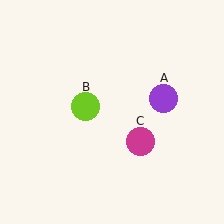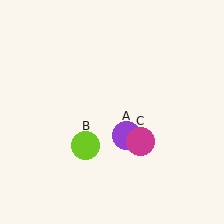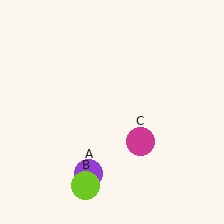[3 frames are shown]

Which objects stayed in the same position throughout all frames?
Magenta circle (object C) remained stationary.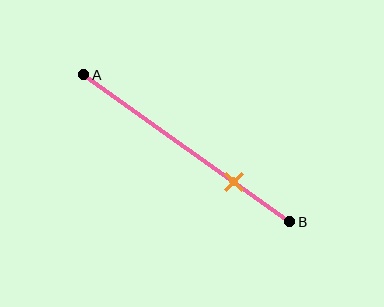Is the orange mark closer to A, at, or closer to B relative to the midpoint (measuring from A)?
The orange mark is closer to point B than the midpoint of segment AB.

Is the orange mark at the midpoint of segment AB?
No, the mark is at about 75% from A, not at the 50% midpoint.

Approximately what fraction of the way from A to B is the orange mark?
The orange mark is approximately 75% of the way from A to B.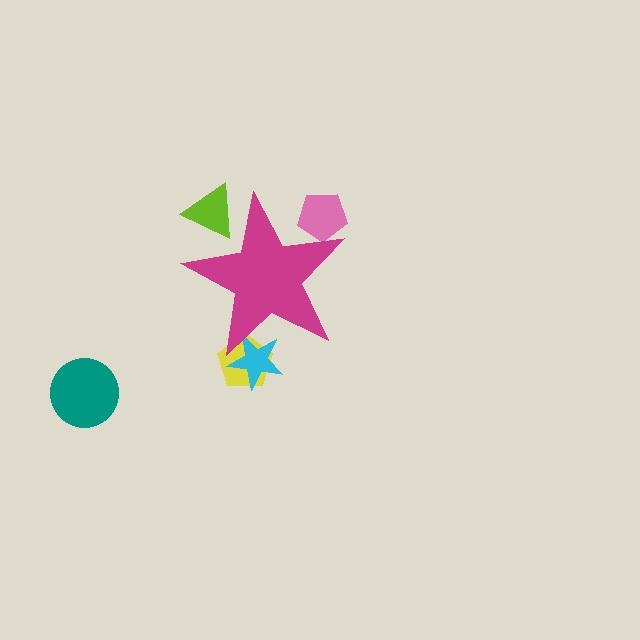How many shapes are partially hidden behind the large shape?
4 shapes are partially hidden.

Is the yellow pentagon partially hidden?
Yes, the yellow pentagon is partially hidden behind the magenta star.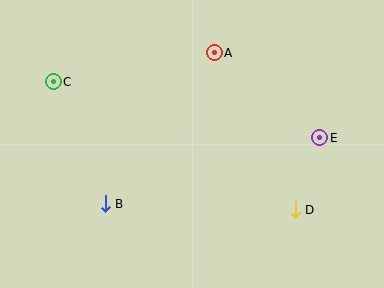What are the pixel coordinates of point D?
Point D is at (295, 210).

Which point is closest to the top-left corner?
Point C is closest to the top-left corner.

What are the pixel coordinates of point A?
Point A is at (214, 53).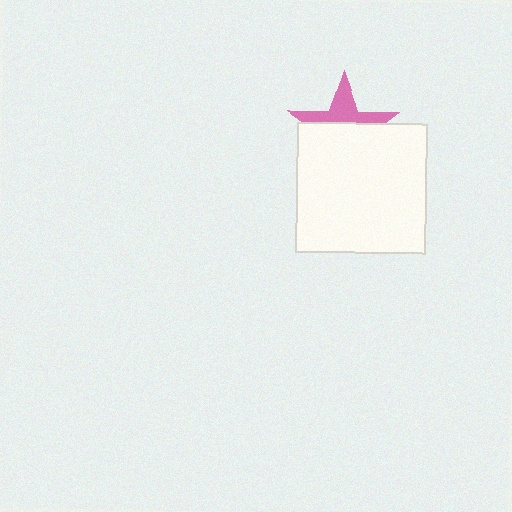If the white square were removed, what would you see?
You would see the complete pink star.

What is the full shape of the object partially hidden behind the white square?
The partially hidden object is a pink star.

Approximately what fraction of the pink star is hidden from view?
Roughly 57% of the pink star is hidden behind the white square.